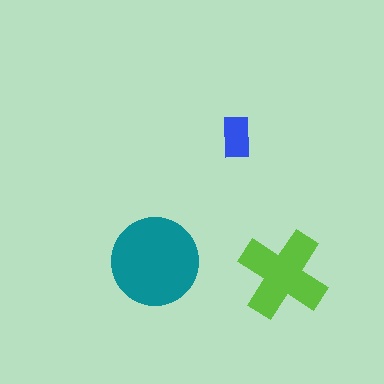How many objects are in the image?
There are 3 objects in the image.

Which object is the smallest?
The blue rectangle.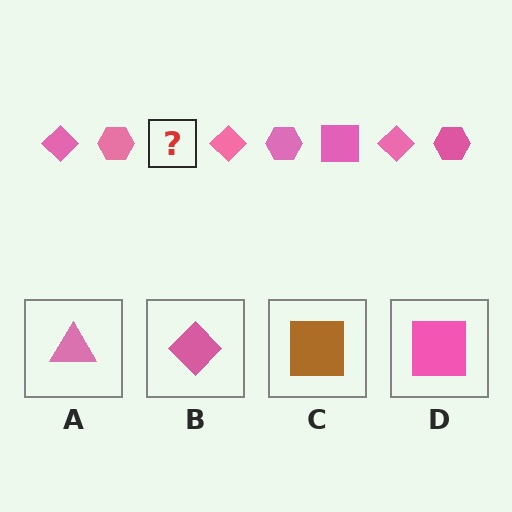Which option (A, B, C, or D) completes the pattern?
D.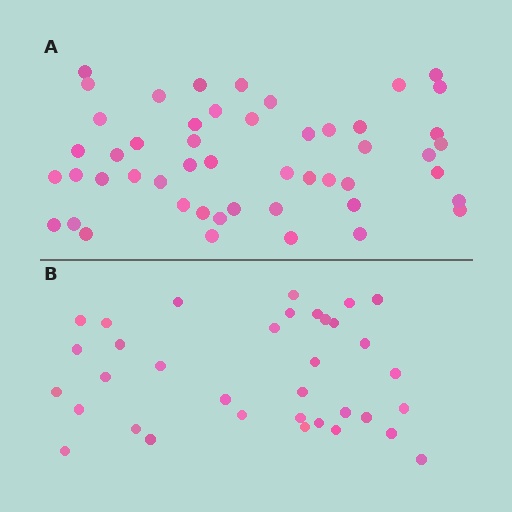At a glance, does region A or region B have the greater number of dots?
Region A (the top region) has more dots.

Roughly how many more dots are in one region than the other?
Region A has approximately 15 more dots than region B.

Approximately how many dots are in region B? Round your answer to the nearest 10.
About 40 dots. (The exact count is 35, which rounds to 40.)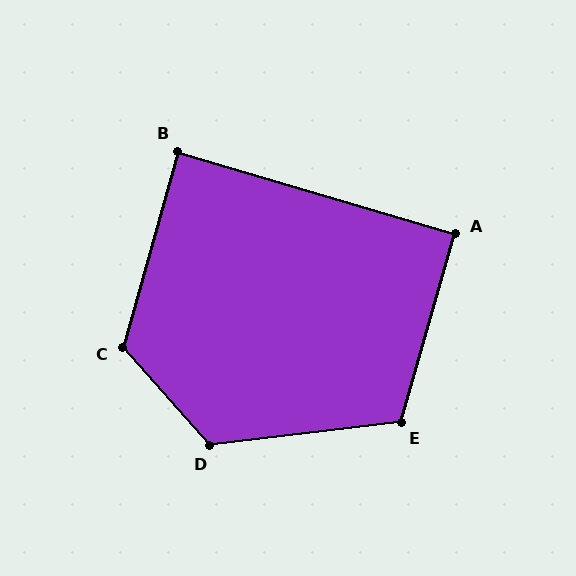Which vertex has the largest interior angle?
D, at approximately 125 degrees.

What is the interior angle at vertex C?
Approximately 123 degrees (obtuse).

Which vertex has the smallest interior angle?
B, at approximately 89 degrees.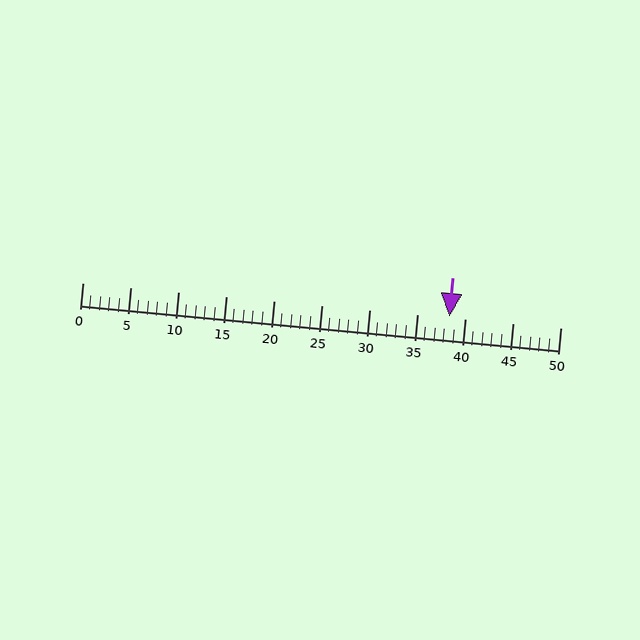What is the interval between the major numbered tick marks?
The major tick marks are spaced 5 units apart.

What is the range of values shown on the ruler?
The ruler shows values from 0 to 50.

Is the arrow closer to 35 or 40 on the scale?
The arrow is closer to 40.